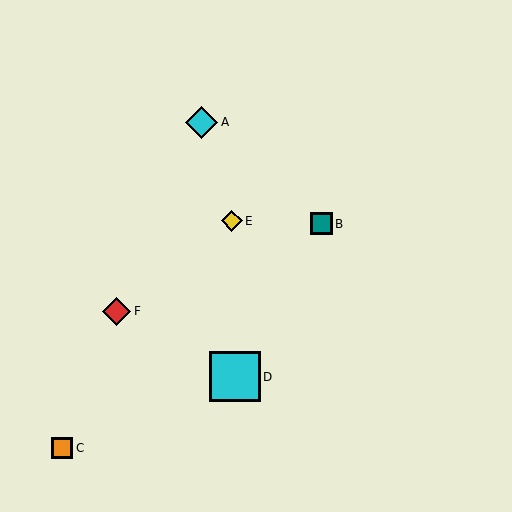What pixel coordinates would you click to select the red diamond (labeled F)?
Click at (117, 311) to select the red diamond F.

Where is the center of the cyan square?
The center of the cyan square is at (235, 377).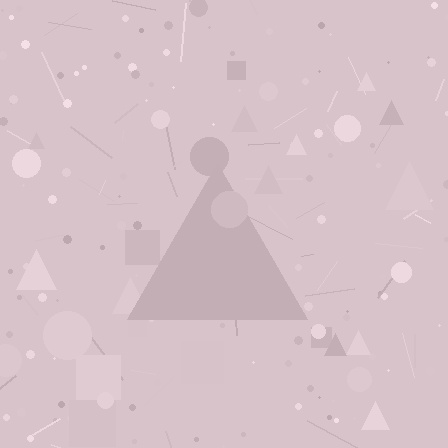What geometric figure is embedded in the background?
A triangle is embedded in the background.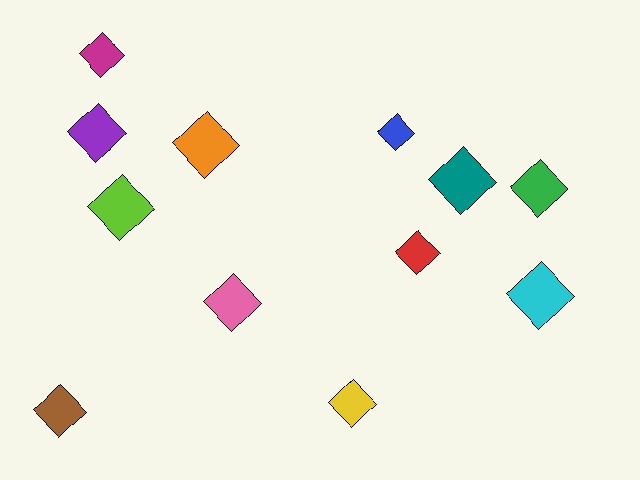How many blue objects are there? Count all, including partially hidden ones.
There is 1 blue object.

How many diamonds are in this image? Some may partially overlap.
There are 12 diamonds.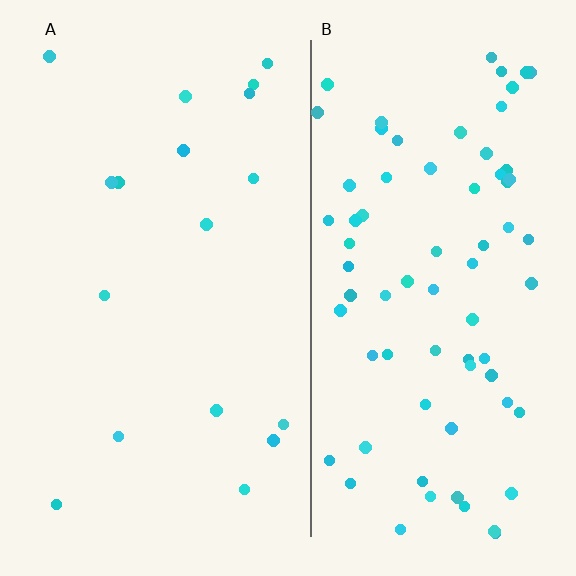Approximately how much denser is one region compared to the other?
Approximately 4.3× — region B over region A.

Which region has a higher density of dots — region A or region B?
B (the right).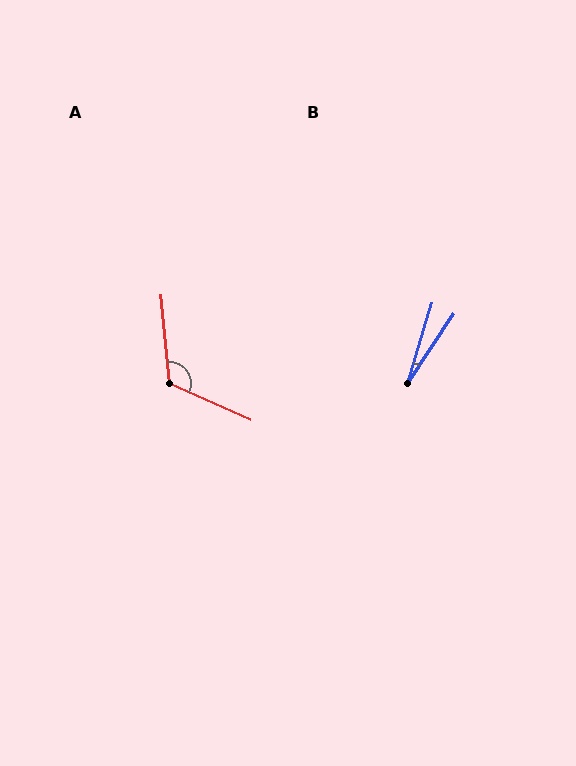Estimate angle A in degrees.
Approximately 120 degrees.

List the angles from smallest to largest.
B (17°), A (120°).